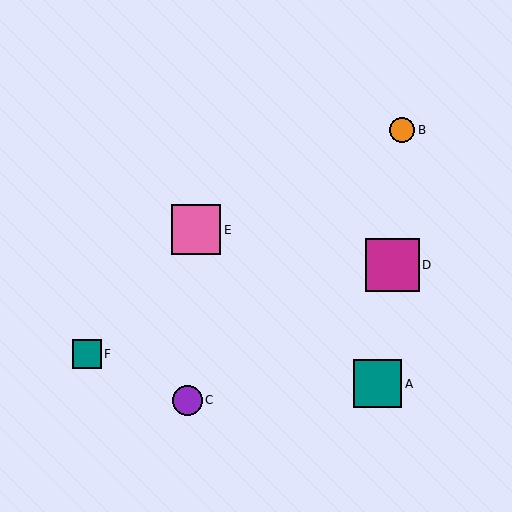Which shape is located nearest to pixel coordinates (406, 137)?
The orange circle (labeled B) at (402, 130) is nearest to that location.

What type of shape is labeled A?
Shape A is a teal square.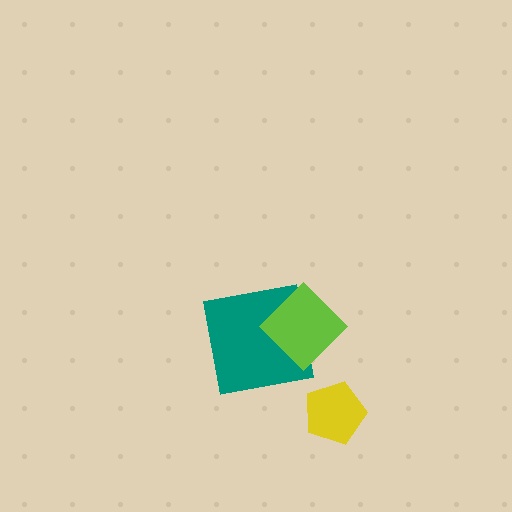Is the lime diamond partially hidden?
No, no other shape covers it.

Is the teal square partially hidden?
Yes, it is partially covered by another shape.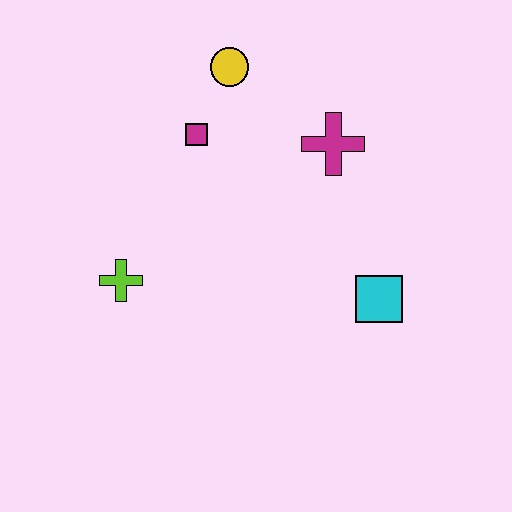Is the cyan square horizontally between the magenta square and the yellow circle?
No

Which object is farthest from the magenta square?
The cyan square is farthest from the magenta square.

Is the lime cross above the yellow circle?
No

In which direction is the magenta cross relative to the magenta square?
The magenta cross is to the right of the magenta square.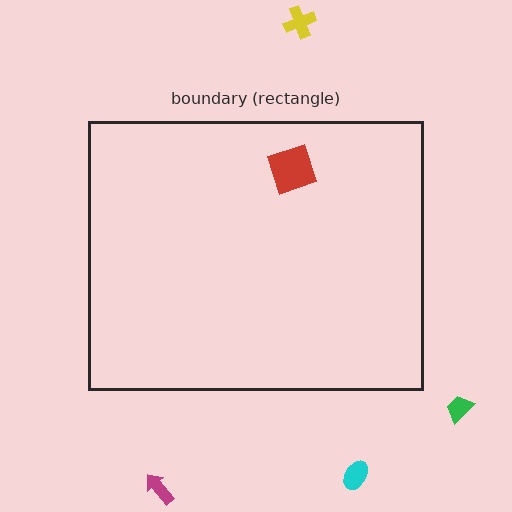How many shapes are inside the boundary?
1 inside, 4 outside.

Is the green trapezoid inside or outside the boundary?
Outside.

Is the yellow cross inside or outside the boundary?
Outside.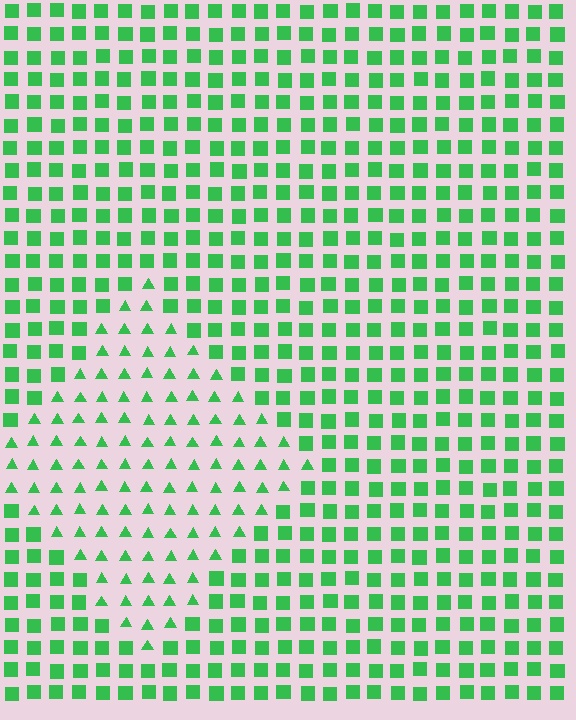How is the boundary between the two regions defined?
The boundary is defined by a change in element shape: triangles inside vs. squares outside. All elements share the same color and spacing.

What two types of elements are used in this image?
The image uses triangles inside the diamond region and squares outside it.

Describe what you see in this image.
The image is filled with small green elements arranged in a uniform grid. A diamond-shaped region contains triangles, while the surrounding area contains squares. The boundary is defined purely by the change in element shape.